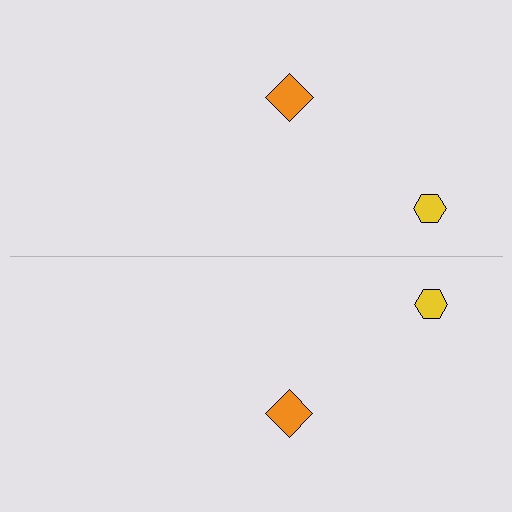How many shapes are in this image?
There are 4 shapes in this image.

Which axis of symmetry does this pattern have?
The pattern has a horizontal axis of symmetry running through the center of the image.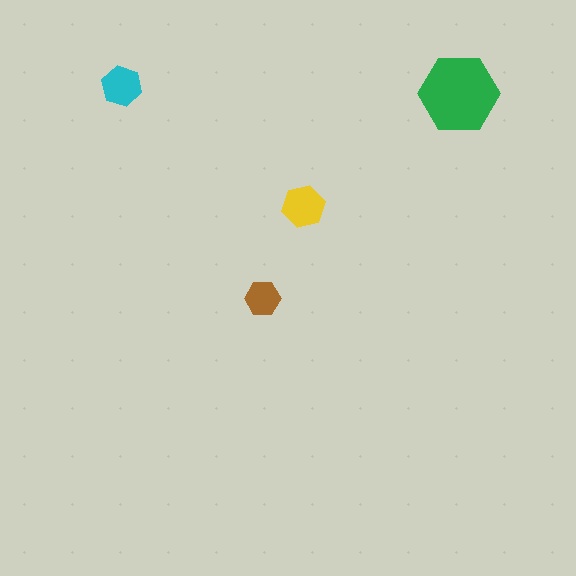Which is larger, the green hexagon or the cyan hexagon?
The green one.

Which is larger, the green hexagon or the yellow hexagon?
The green one.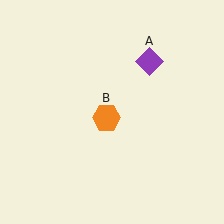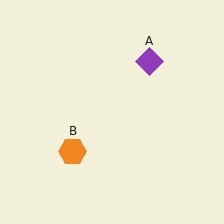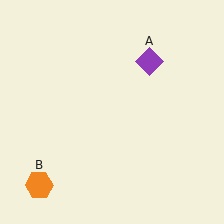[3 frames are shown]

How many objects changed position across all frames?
1 object changed position: orange hexagon (object B).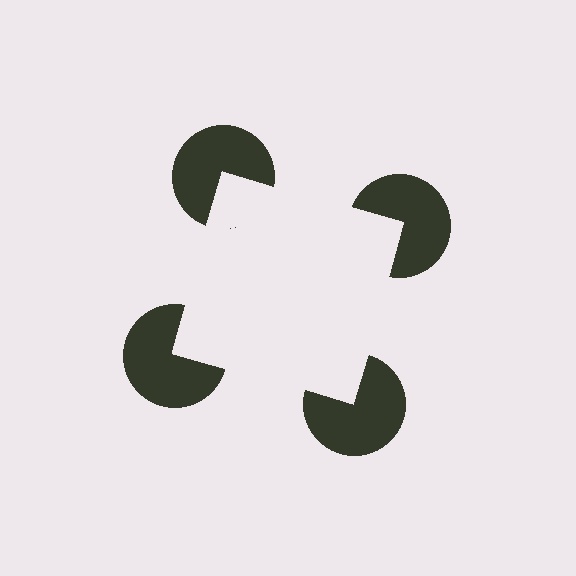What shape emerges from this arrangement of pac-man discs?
An illusory square — its edges are inferred from the aligned wedge cuts in the pac-man discs, not physically drawn.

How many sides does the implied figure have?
4 sides.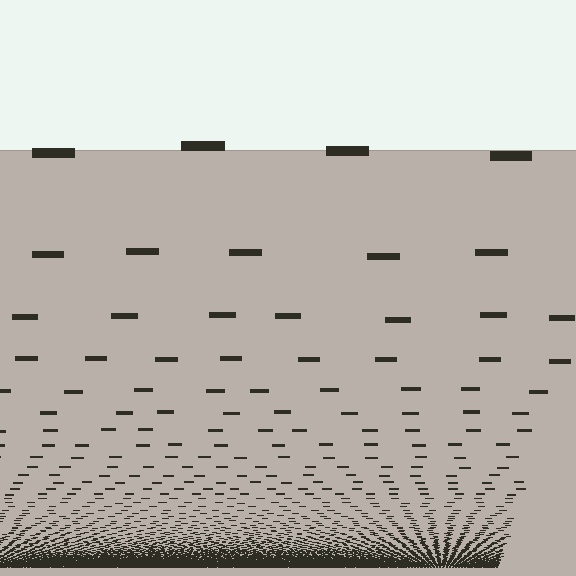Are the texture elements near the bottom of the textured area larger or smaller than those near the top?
Smaller. The gradient is inverted — elements near the bottom are smaller and denser.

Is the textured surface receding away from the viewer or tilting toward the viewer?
The surface appears to tilt toward the viewer. Texture elements get larger and sparser toward the top.